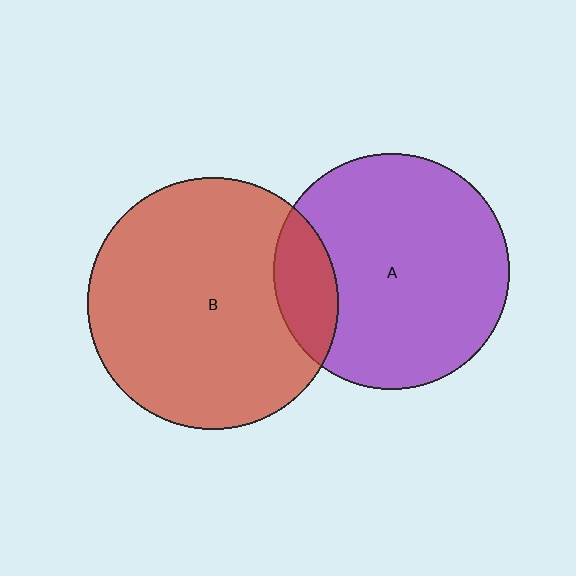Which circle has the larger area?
Circle B (red).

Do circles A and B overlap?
Yes.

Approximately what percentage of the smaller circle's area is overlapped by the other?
Approximately 15%.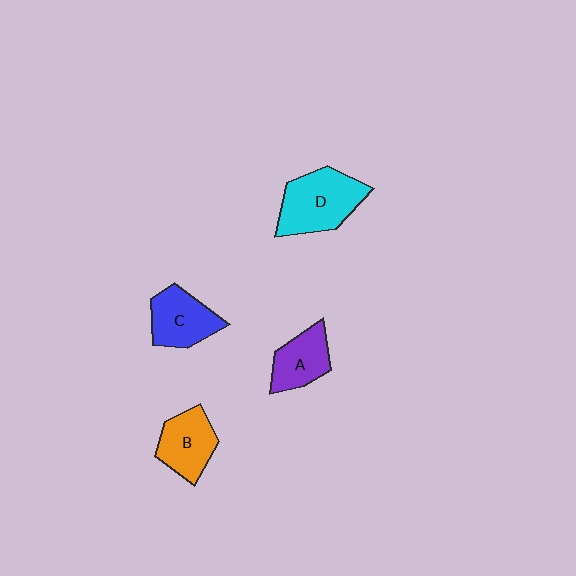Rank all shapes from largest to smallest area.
From largest to smallest: D (cyan), C (blue), B (orange), A (purple).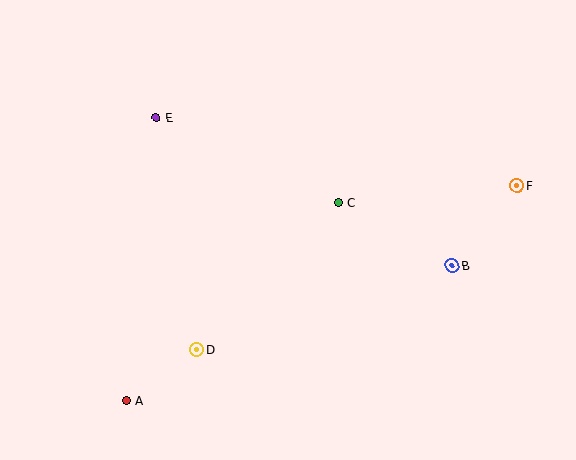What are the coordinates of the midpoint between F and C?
The midpoint between F and C is at (428, 195).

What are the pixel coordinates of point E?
Point E is at (156, 118).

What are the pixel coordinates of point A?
Point A is at (126, 401).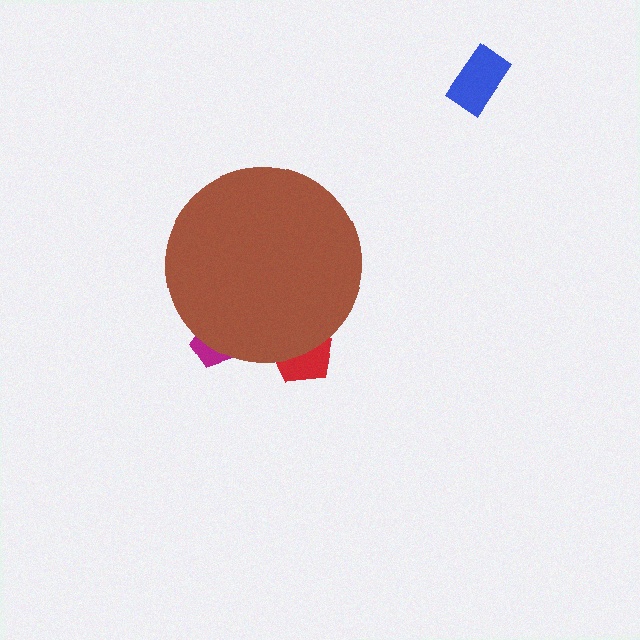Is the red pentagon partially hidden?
Yes, the red pentagon is partially hidden behind the brown circle.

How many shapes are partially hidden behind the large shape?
2 shapes are partially hidden.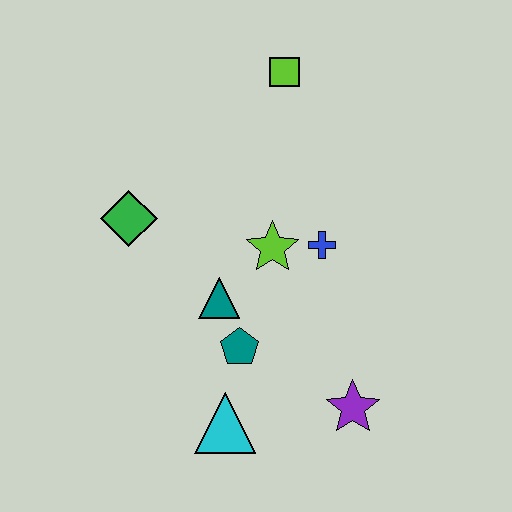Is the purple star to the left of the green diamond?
No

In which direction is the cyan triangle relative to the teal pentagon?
The cyan triangle is below the teal pentagon.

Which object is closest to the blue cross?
The lime star is closest to the blue cross.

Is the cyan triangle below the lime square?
Yes